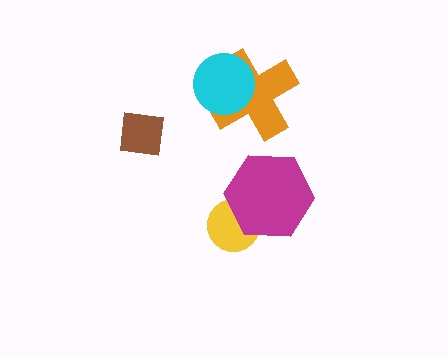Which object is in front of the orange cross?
The cyan circle is in front of the orange cross.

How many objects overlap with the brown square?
0 objects overlap with the brown square.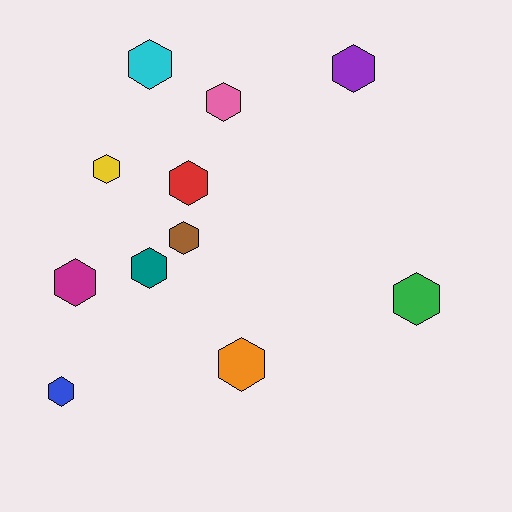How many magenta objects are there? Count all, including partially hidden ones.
There is 1 magenta object.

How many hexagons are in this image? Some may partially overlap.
There are 11 hexagons.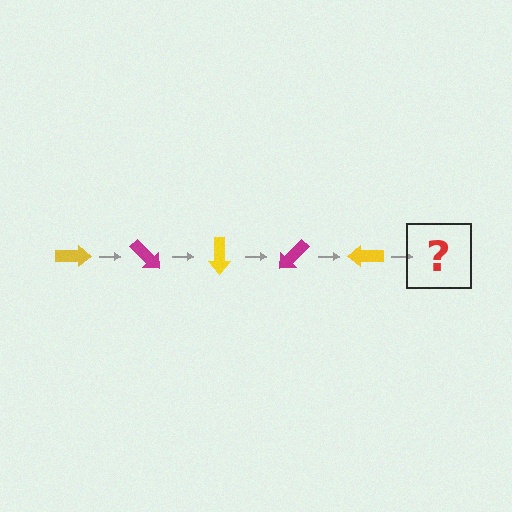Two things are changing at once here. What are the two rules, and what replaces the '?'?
The two rules are that it rotates 45 degrees each step and the color cycles through yellow and magenta. The '?' should be a magenta arrow, rotated 225 degrees from the start.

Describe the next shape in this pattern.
It should be a magenta arrow, rotated 225 degrees from the start.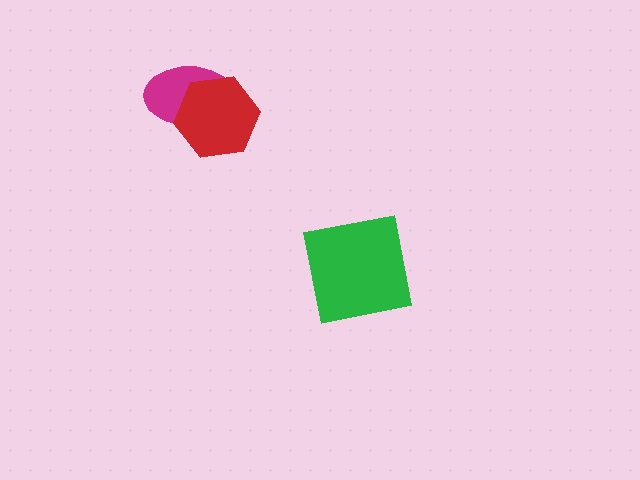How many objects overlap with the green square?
0 objects overlap with the green square.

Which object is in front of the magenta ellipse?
The red hexagon is in front of the magenta ellipse.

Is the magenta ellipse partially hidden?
Yes, it is partially covered by another shape.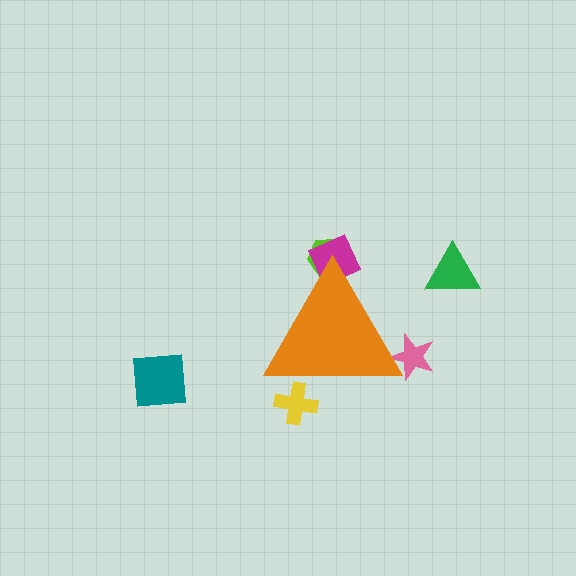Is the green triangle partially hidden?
No, the green triangle is fully visible.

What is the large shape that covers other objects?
An orange triangle.